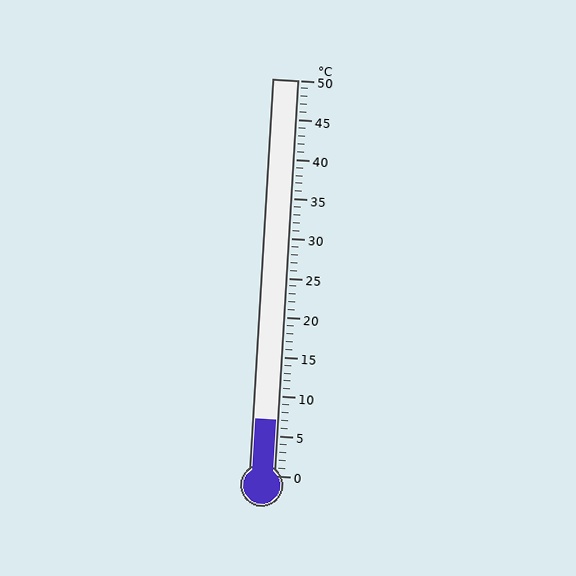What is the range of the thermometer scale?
The thermometer scale ranges from 0°C to 50°C.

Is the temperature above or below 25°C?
The temperature is below 25°C.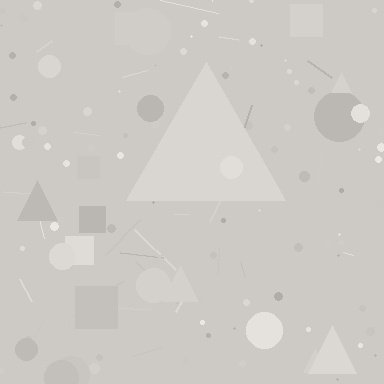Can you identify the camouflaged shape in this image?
The camouflaged shape is a triangle.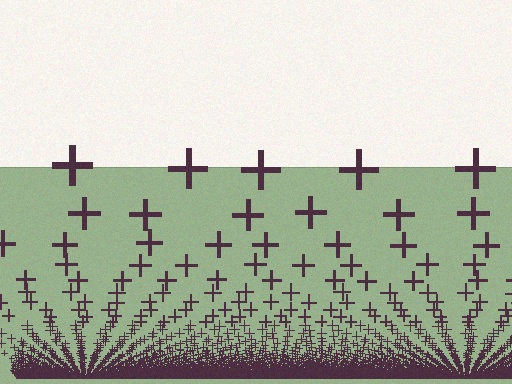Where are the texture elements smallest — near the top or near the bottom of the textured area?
Near the bottom.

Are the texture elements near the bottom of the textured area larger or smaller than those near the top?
Smaller. The gradient is inverted — elements near the bottom are smaller and denser.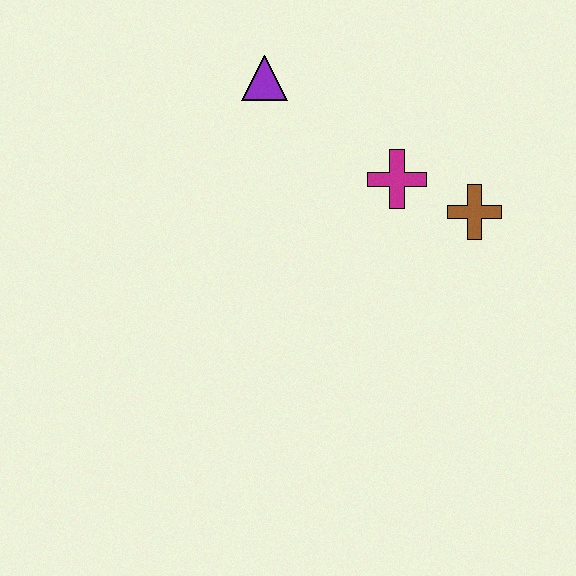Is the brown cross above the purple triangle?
No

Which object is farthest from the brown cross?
The purple triangle is farthest from the brown cross.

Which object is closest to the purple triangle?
The magenta cross is closest to the purple triangle.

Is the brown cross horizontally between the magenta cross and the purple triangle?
No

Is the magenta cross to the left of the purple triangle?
No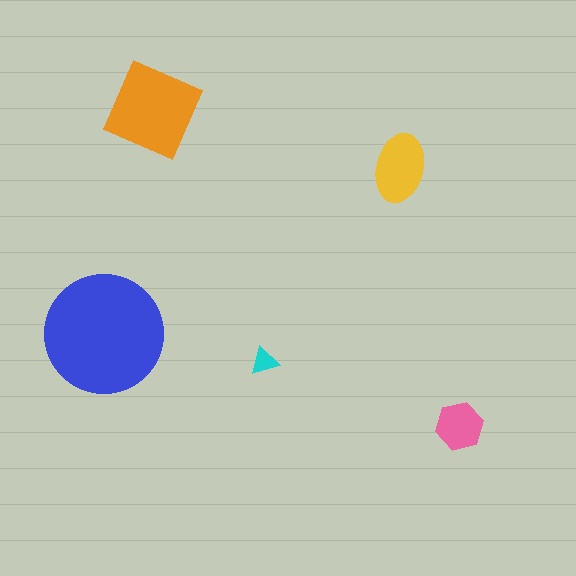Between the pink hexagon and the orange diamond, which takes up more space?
The orange diamond.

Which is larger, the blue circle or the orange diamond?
The blue circle.